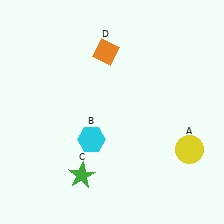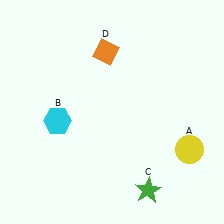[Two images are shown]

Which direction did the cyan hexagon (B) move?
The cyan hexagon (B) moved left.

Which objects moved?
The objects that moved are: the cyan hexagon (B), the green star (C).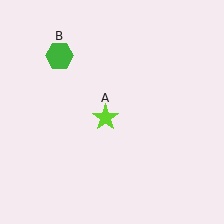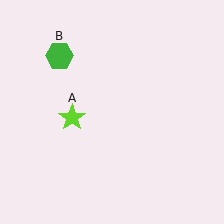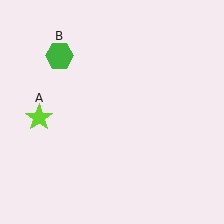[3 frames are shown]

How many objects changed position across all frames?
1 object changed position: lime star (object A).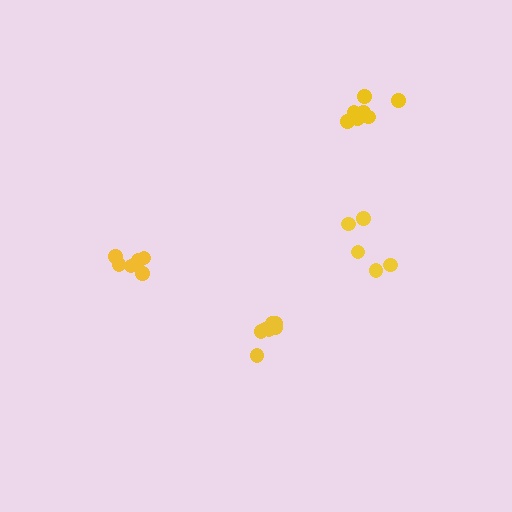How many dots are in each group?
Group 1: 8 dots, Group 2: 8 dots, Group 3: 5 dots, Group 4: 6 dots (27 total).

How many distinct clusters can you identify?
There are 4 distinct clusters.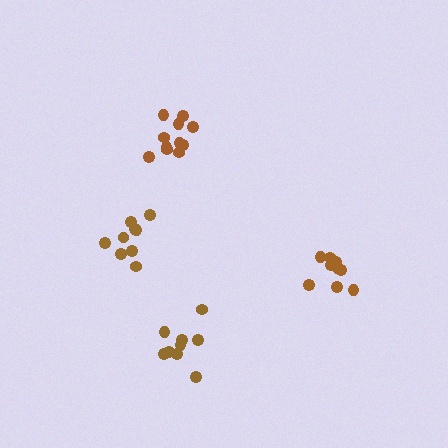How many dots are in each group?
Group 1: 11 dots, Group 2: 10 dots, Group 3: 9 dots, Group 4: 9 dots (39 total).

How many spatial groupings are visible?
There are 4 spatial groupings.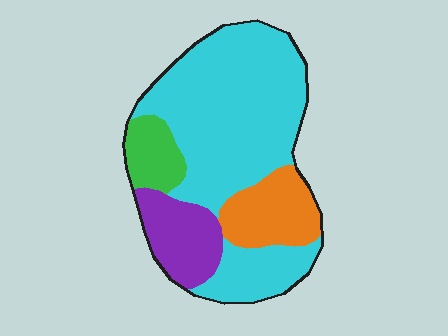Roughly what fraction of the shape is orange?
Orange takes up less than a quarter of the shape.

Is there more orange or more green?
Orange.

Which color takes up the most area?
Cyan, at roughly 60%.